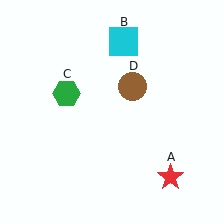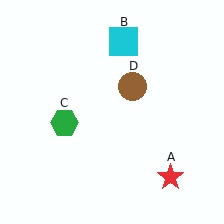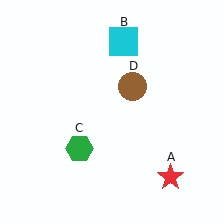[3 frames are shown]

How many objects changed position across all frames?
1 object changed position: green hexagon (object C).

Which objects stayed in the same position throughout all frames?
Red star (object A) and cyan square (object B) and brown circle (object D) remained stationary.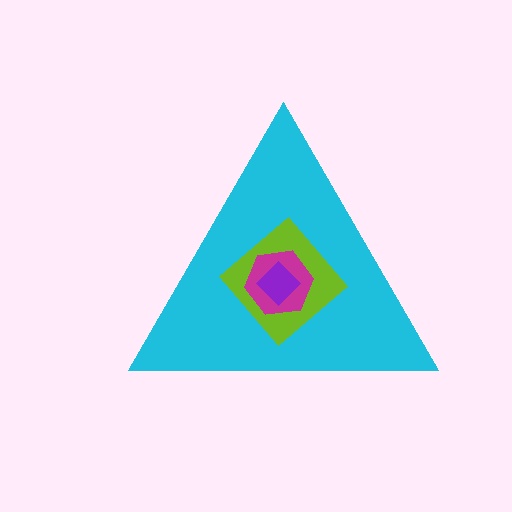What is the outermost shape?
The cyan triangle.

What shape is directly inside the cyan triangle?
The lime diamond.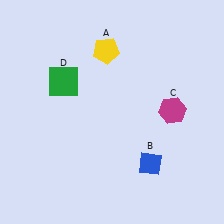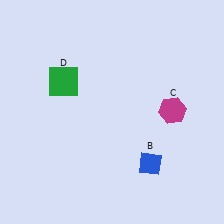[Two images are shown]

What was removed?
The yellow pentagon (A) was removed in Image 2.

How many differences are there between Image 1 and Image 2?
There is 1 difference between the two images.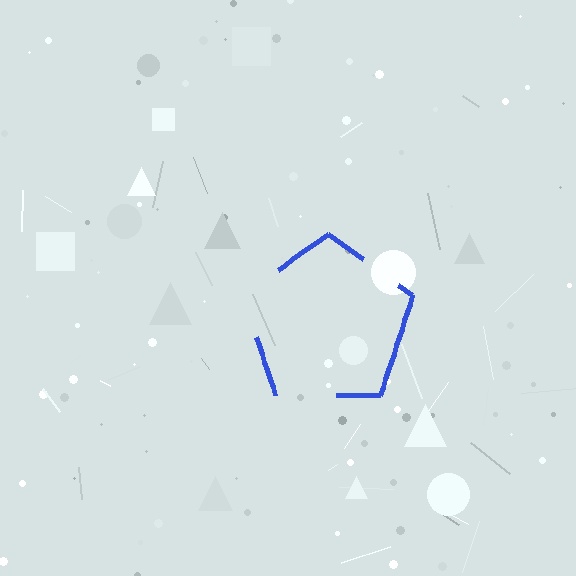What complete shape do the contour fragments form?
The contour fragments form a pentagon.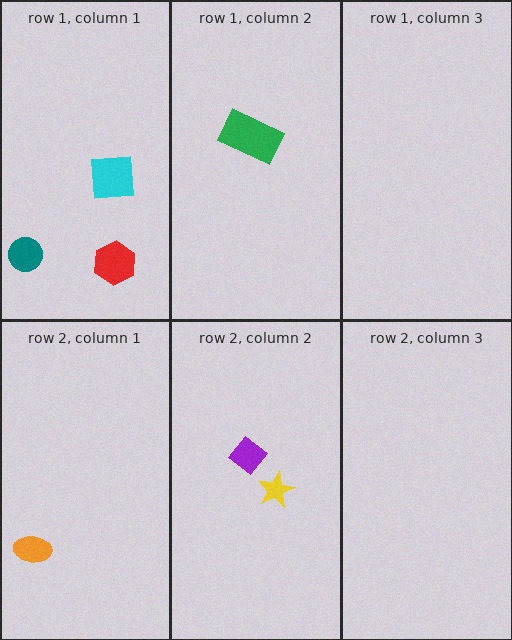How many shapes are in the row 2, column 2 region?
2.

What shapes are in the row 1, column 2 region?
The green rectangle.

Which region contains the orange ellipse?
The row 2, column 1 region.